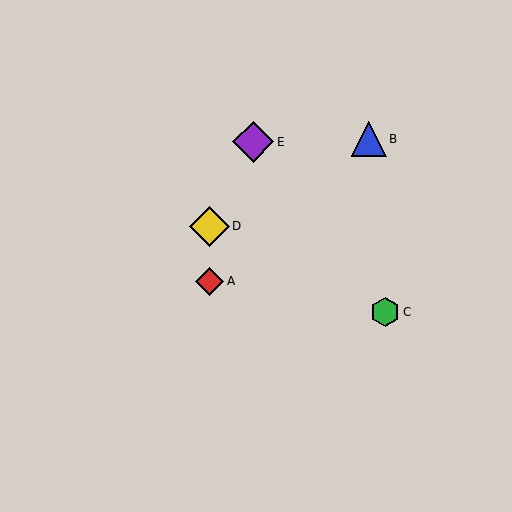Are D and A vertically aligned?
Yes, both are at x≈210.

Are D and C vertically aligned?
No, D is at x≈210 and C is at x≈385.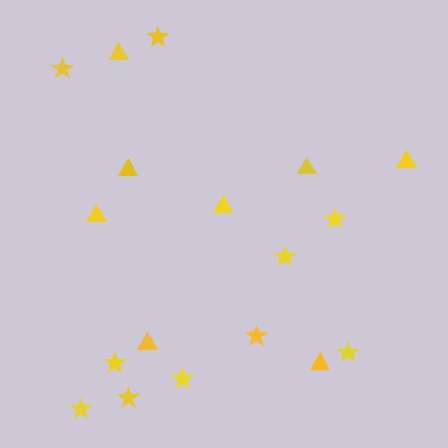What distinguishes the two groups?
There are 2 groups: one group of triangles (8) and one group of stars (10).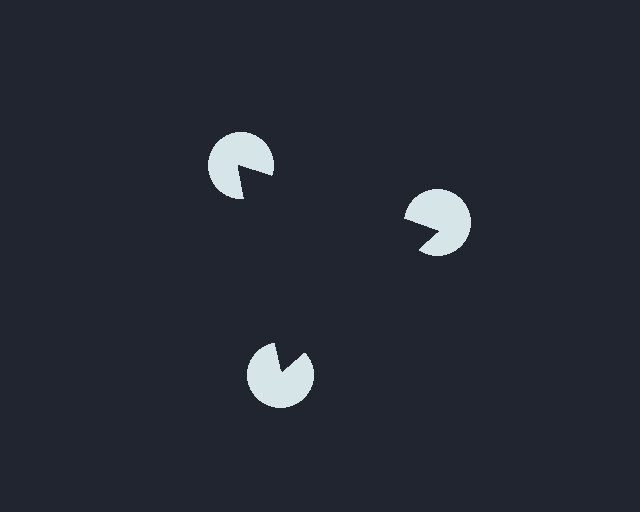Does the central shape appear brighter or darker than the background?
It typically appears slightly darker than the background, even though no actual brightness change is drawn.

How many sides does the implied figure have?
3 sides.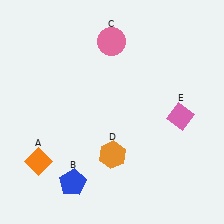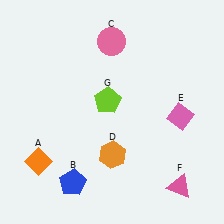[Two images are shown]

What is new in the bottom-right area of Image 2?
A pink triangle (F) was added in the bottom-right area of Image 2.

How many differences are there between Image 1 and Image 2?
There are 2 differences between the two images.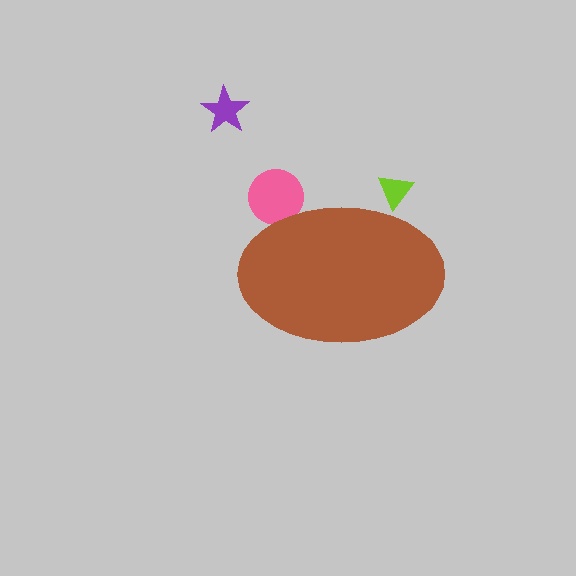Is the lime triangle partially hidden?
Yes, the lime triangle is partially hidden behind the brown ellipse.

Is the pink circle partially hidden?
Yes, the pink circle is partially hidden behind the brown ellipse.